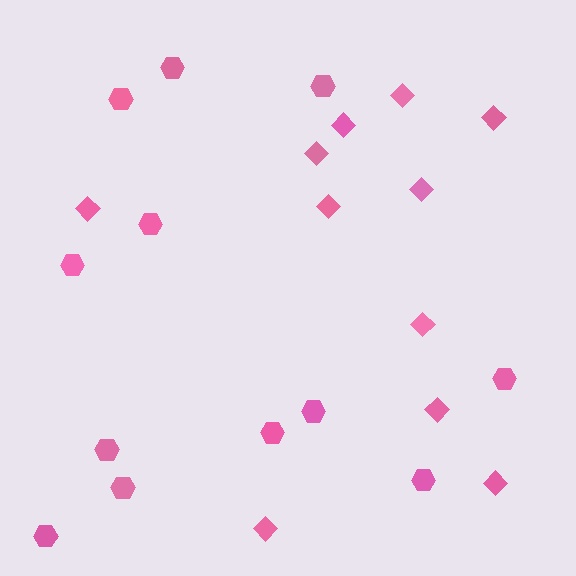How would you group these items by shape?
There are 2 groups: one group of diamonds (11) and one group of hexagons (12).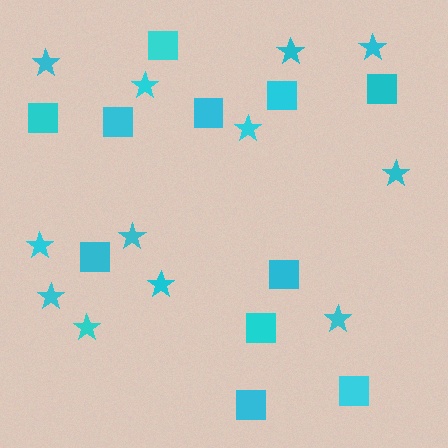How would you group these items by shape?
There are 2 groups: one group of stars (12) and one group of squares (11).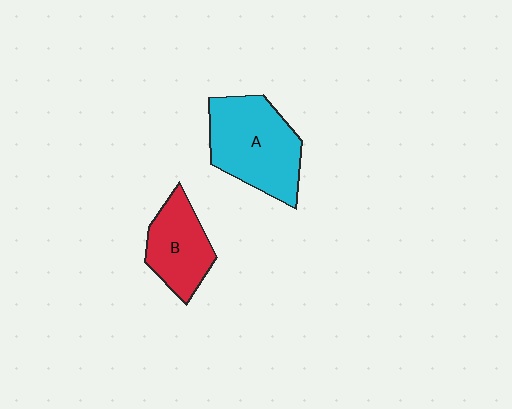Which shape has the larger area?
Shape A (cyan).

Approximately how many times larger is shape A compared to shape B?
Approximately 1.5 times.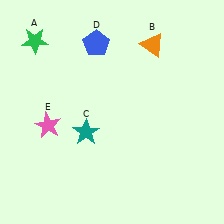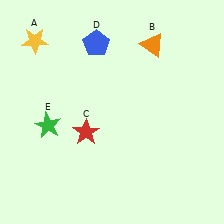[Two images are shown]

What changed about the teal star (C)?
In Image 1, C is teal. In Image 2, it changed to red.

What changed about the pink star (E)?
In Image 1, E is pink. In Image 2, it changed to green.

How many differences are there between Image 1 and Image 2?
There are 3 differences between the two images.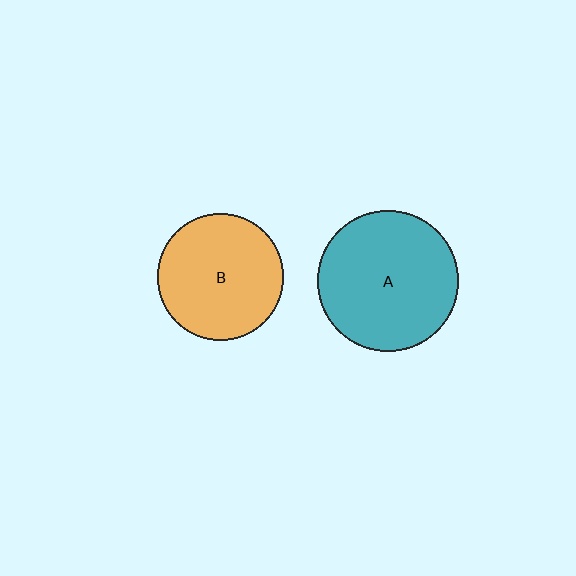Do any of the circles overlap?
No, none of the circles overlap.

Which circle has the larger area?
Circle A (teal).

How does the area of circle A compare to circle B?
Approximately 1.2 times.